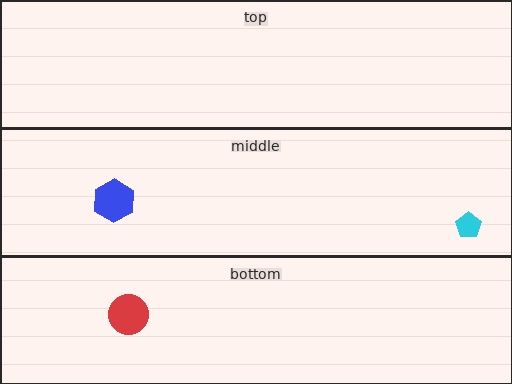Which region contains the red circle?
The bottom region.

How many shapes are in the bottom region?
1.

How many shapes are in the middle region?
2.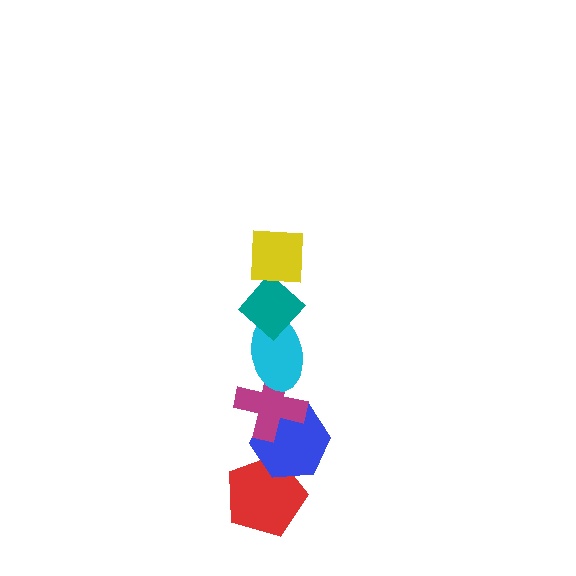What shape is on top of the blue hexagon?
The magenta cross is on top of the blue hexagon.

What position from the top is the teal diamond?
The teal diamond is 2nd from the top.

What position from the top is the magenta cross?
The magenta cross is 4th from the top.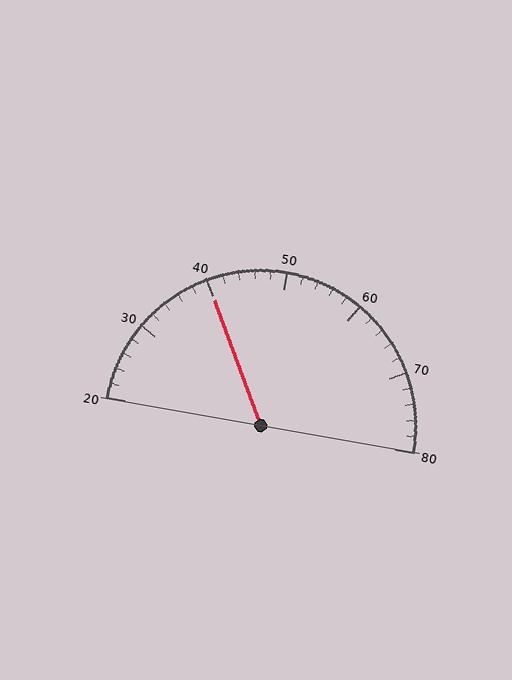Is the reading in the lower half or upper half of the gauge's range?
The reading is in the lower half of the range (20 to 80).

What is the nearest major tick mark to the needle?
The nearest major tick mark is 40.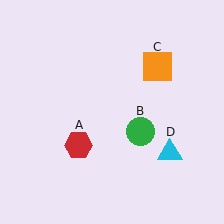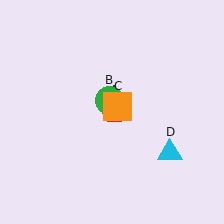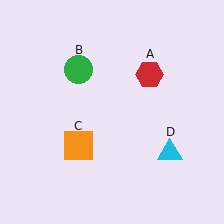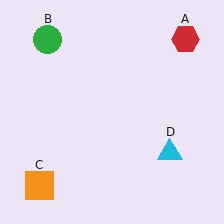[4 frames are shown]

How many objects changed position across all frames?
3 objects changed position: red hexagon (object A), green circle (object B), orange square (object C).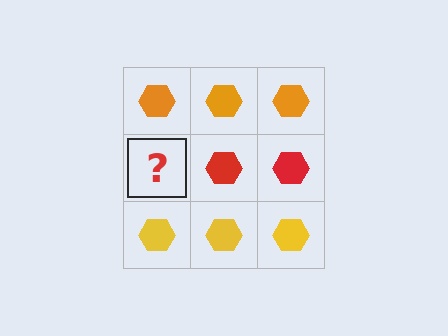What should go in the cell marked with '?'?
The missing cell should contain a red hexagon.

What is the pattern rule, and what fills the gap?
The rule is that each row has a consistent color. The gap should be filled with a red hexagon.